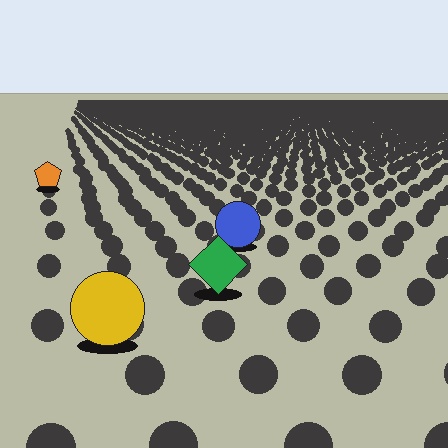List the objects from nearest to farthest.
From nearest to farthest: the yellow circle, the green diamond, the blue circle, the orange pentagon.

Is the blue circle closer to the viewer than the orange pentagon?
Yes. The blue circle is closer — you can tell from the texture gradient: the ground texture is coarser near it.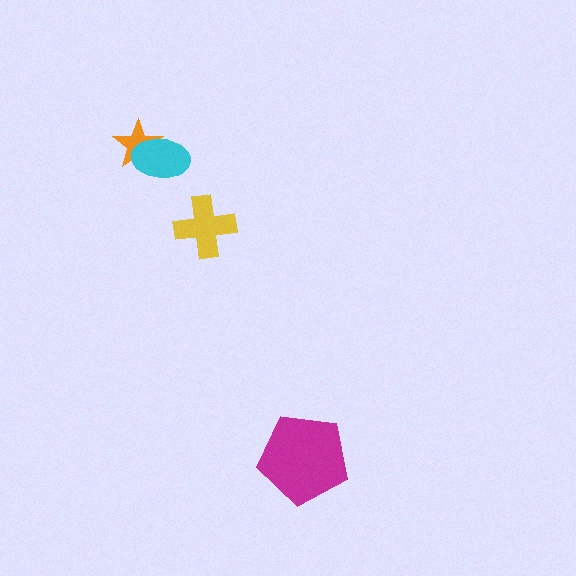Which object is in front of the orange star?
The cyan ellipse is in front of the orange star.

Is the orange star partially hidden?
Yes, it is partially covered by another shape.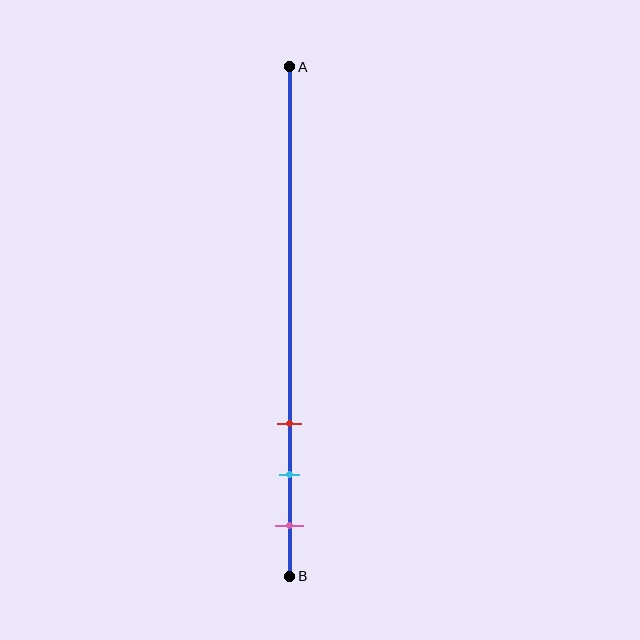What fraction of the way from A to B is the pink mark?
The pink mark is approximately 90% (0.9) of the way from A to B.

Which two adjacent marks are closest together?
The cyan and pink marks are the closest adjacent pair.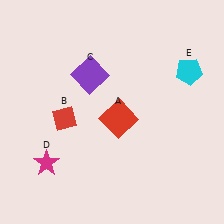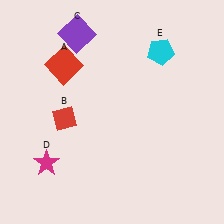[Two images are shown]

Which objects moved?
The objects that moved are: the red square (A), the purple square (C), the cyan pentagon (E).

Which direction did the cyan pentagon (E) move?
The cyan pentagon (E) moved left.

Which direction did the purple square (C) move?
The purple square (C) moved up.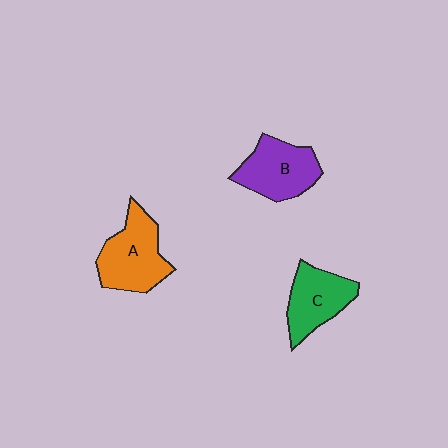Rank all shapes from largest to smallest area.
From largest to smallest: A (orange), B (purple), C (green).